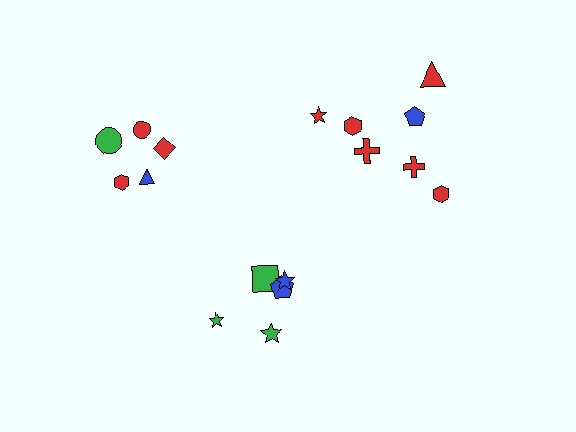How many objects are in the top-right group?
There are 7 objects.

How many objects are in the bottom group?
There are 5 objects.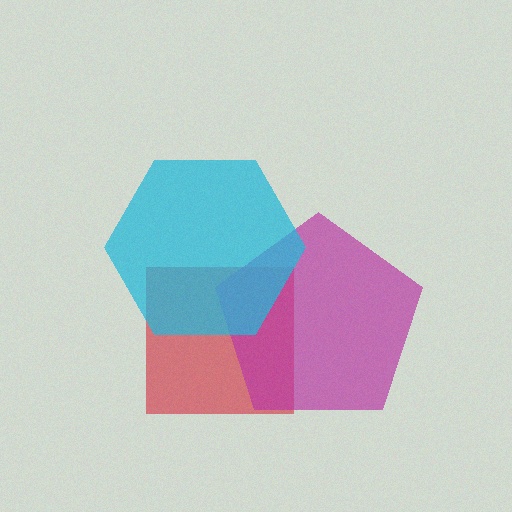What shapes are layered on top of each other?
The layered shapes are: a red square, a magenta pentagon, a cyan hexagon.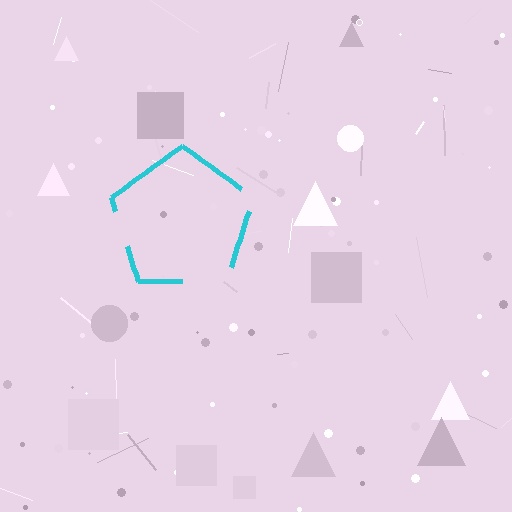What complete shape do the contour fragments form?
The contour fragments form a pentagon.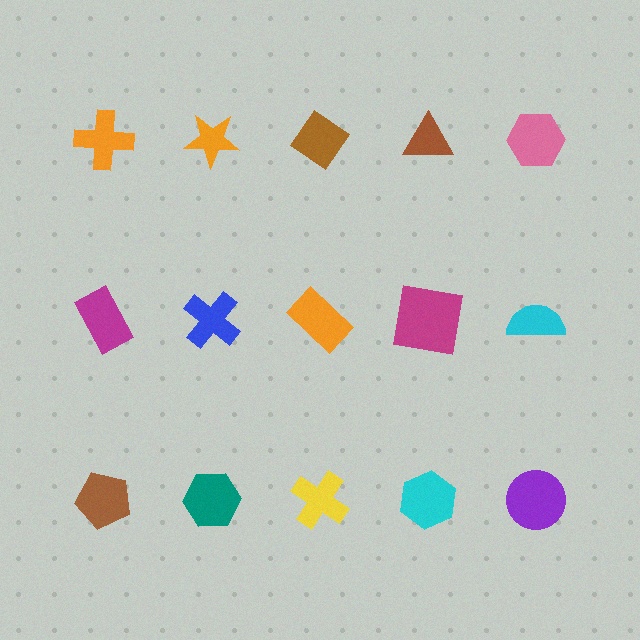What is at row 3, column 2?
A teal hexagon.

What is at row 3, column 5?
A purple circle.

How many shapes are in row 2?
5 shapes.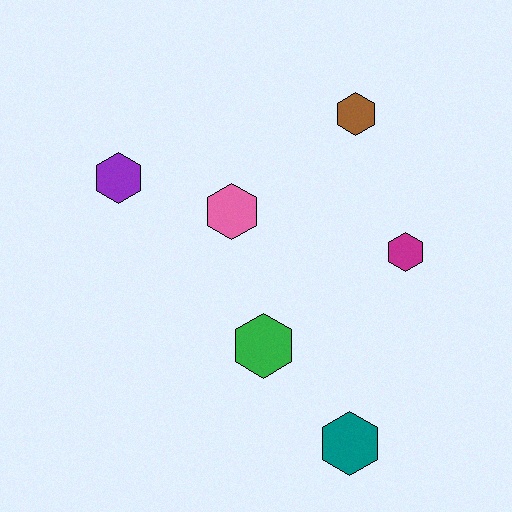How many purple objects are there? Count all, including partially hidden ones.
There is 1 purple object.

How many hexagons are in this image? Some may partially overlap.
There are 6 hexagons.